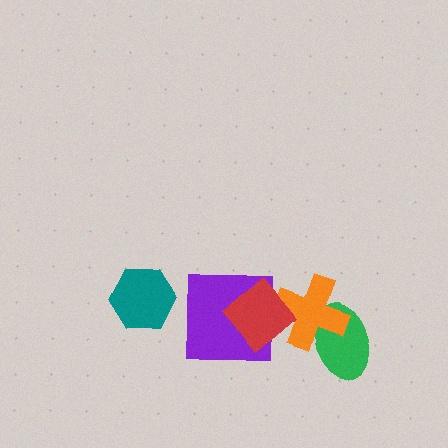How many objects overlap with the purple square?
1 object overlaps with the purple square.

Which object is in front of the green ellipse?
The orange cross is in front of the green ellipse.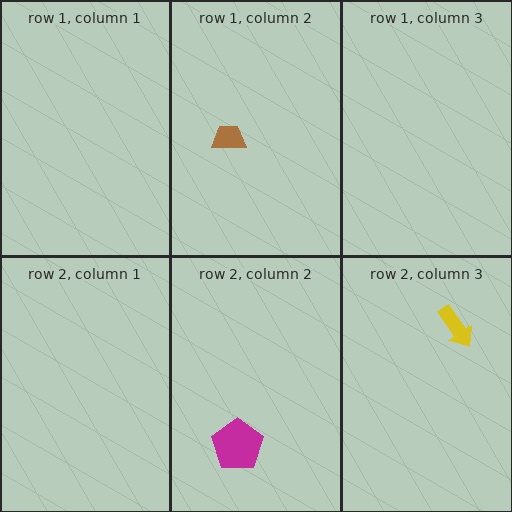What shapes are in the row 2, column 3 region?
The yellow arrow.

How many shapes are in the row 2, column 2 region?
1.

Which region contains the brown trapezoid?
The row 1, column 2 region.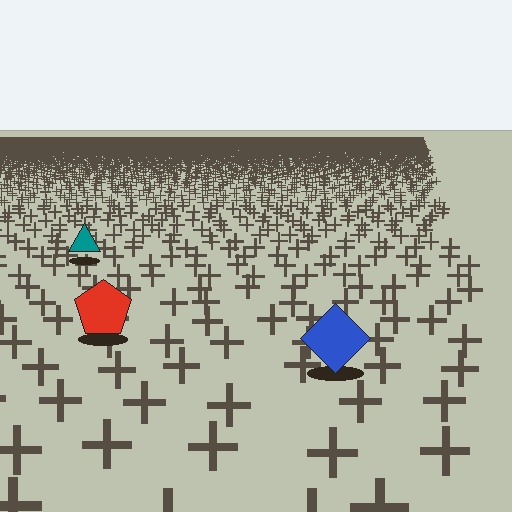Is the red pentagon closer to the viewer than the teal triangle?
Yes. The red pentagon is closer — you can tell from the texture gradient: the ground texture is coarser near it.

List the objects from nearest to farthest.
From nearest to farthest: the blue diamond, the red pentagon, the teal triangle.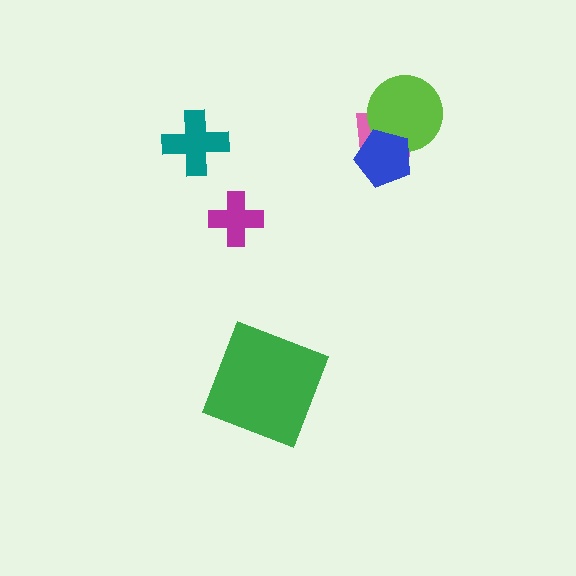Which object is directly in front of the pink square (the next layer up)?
The lime circle is directly in front of the pink square.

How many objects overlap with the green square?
0 objects overlap with the green square.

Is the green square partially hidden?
No, no other shape covers it.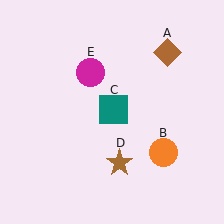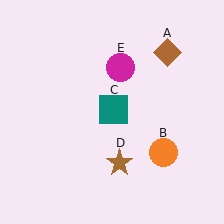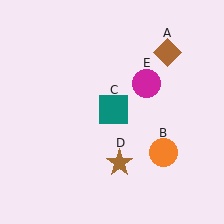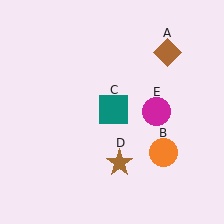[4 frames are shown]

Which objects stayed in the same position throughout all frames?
Brown diamond (object A) and orange circle (object B) and teal square (object C) and brown star (object D) remained stationary.